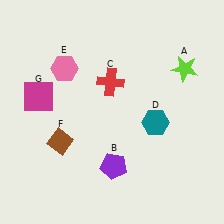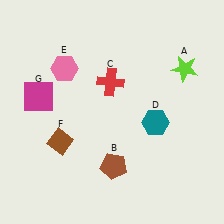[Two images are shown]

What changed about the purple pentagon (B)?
In Image 1, B is purple. In Image 2, it changed to brown.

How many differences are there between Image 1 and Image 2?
There is 1 difference between the two images.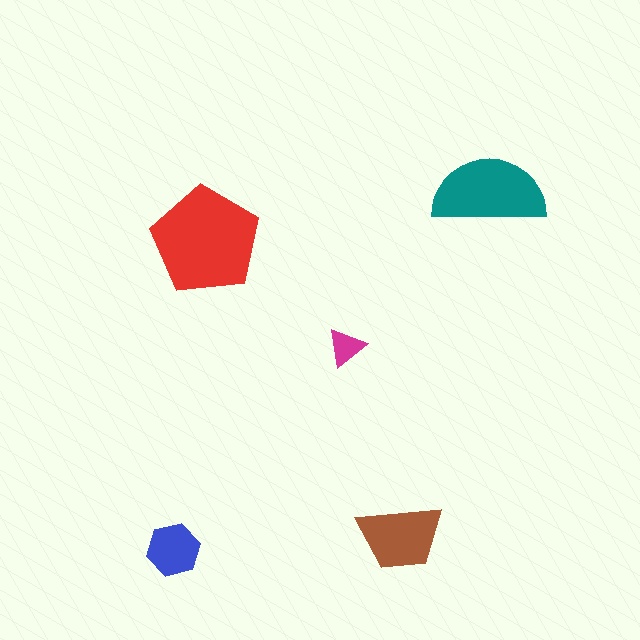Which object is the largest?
The red pentagon.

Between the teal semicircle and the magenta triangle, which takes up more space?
The teal semicircle.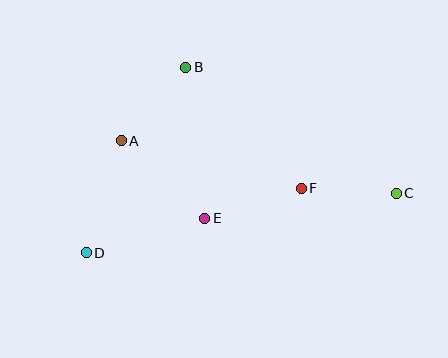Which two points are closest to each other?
Points C and F are closest to each other.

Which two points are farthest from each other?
Points C and D are farthest from each other.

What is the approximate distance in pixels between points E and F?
The distance between E and F is approximately 101 pixels.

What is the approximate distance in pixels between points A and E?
The distance between A and E is approximately 114 pixels.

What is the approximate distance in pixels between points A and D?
The distance between A and D is approximately 118 pixels.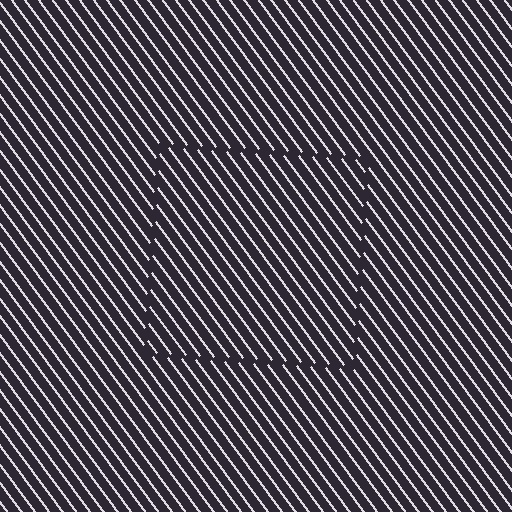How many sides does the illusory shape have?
4 sides — the line-ends trace a square.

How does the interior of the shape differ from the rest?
The interior of the shape contains the same grating, shifted by half a period — the contour is defined by the phase discontinuity where line-ends from the inner and outer gratings abut.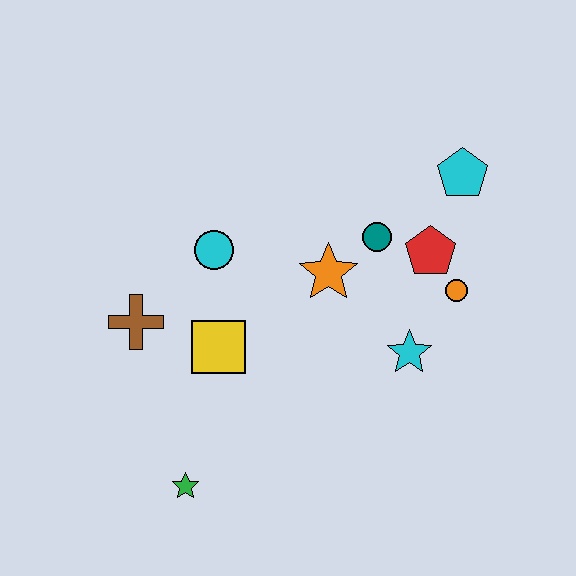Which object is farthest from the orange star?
The green star is farthest from the orange star.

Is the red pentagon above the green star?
Yes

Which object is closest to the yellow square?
The brown cross is closest to the yellow square.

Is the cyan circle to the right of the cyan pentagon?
No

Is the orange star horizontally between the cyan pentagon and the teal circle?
No